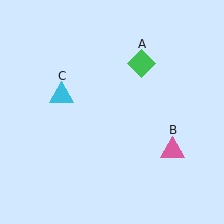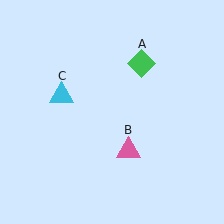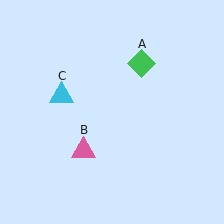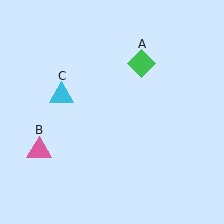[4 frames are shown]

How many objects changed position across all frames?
1 object changed position: pink triangle (object B).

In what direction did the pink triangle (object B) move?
The pink triangle (object B) moved left.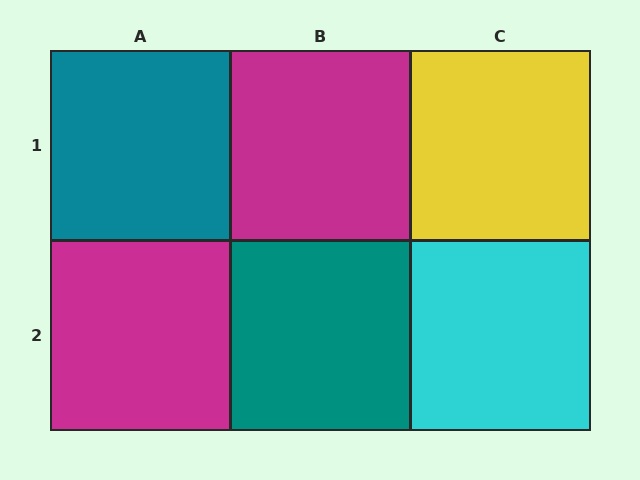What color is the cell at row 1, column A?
Teal.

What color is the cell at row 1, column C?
Yellow.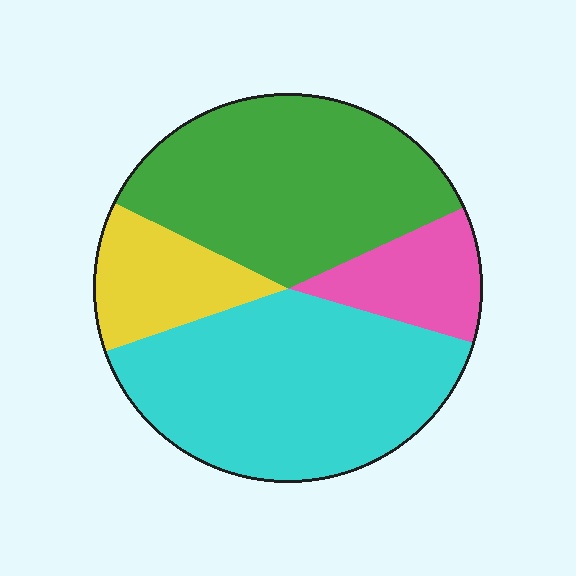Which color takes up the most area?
Cyan, at roughly 40%.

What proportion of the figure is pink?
Pink covers about 10% of the figure.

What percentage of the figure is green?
Green takes up between a quarter and a half of the figure.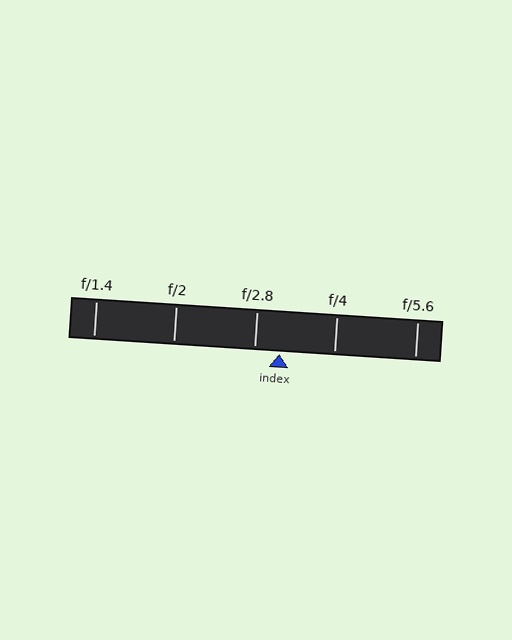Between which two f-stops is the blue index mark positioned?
The index mark is between f/2.8 and f/4.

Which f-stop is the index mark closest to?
The index mark is closest to f/2.8.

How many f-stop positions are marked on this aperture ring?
There are 5 f-stop positions marked.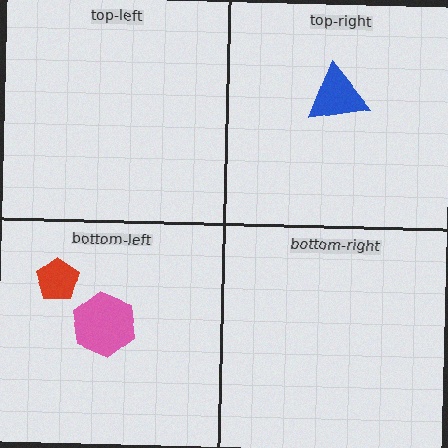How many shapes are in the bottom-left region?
2.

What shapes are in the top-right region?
The blue triangle.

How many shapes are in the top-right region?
1.